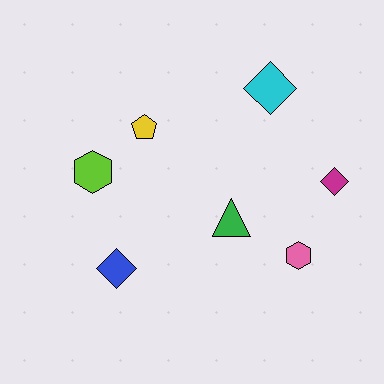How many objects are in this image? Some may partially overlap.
There are 7 objects.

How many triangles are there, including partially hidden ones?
There is 1 triangle.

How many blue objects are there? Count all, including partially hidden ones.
There is 1 blue object.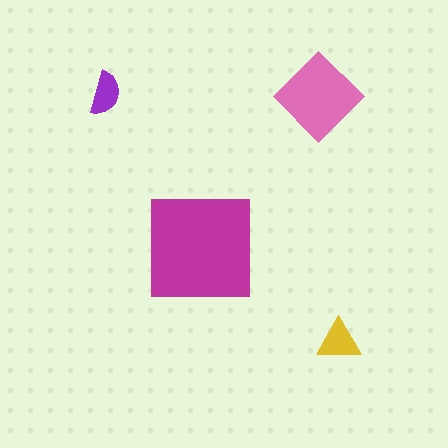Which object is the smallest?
The purple semicircle.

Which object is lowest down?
The yellow triangle is bottommost.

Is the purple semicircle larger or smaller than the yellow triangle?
Smaller.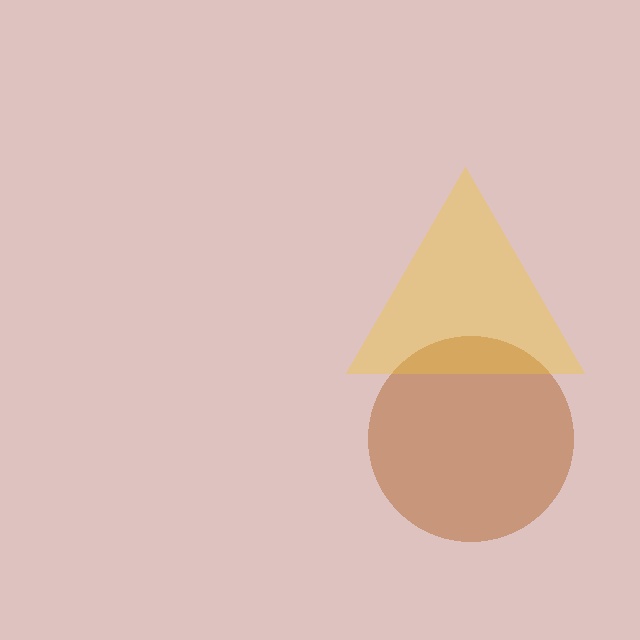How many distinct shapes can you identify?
There are 2 distinct shapes: a brown circle, a yellow triangle.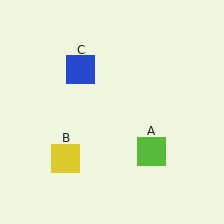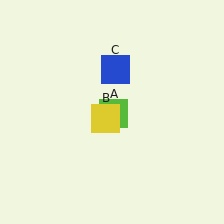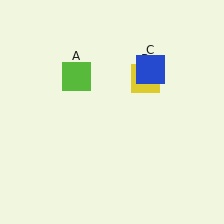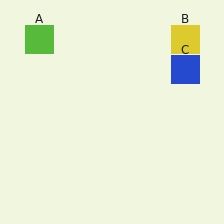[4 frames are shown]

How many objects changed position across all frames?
3 objects changed position: lime square (object A), yellow square (object B), blue square (object C).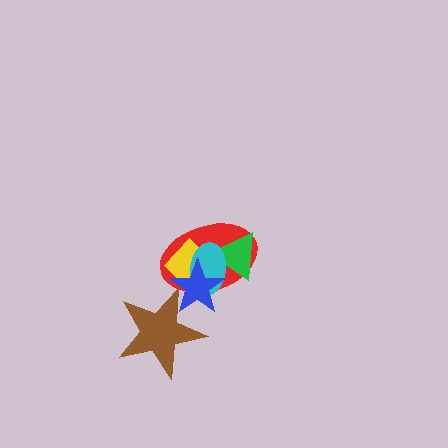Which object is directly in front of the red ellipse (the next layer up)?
The green triangle is directly in front of the red ellipse.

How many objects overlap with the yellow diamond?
4 objects overlap with the yellow diamond.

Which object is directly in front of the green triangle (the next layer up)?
The yellow diamond is directly in front of the green triangle.